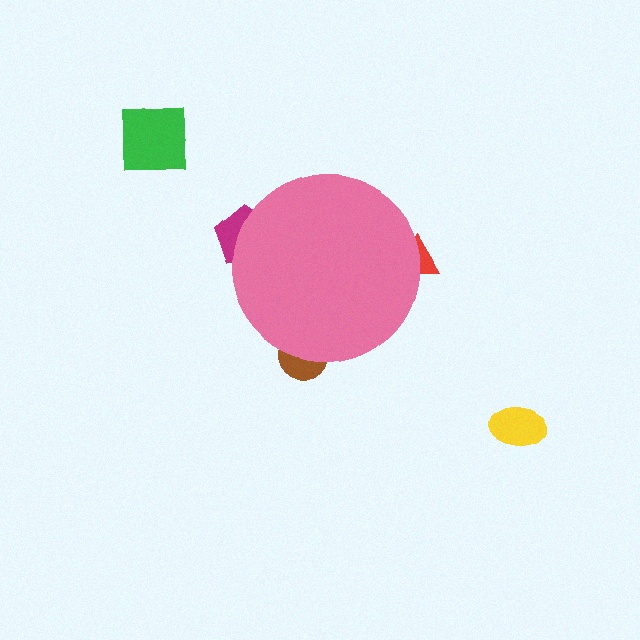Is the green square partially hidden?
No, the green square is fully visible.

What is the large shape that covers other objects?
A pink circle.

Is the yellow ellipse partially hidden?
No, the yellow ellipse is fully visible.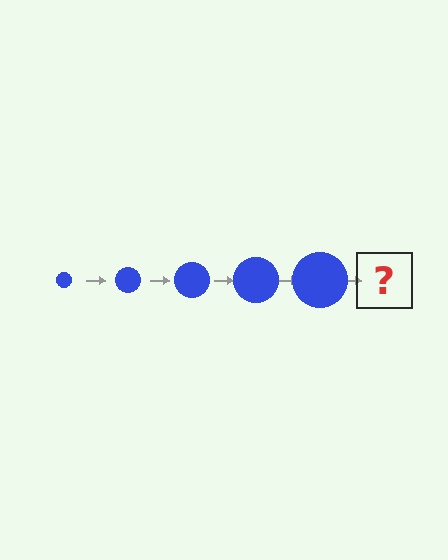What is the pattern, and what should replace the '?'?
The pattern is that the circle gets progressively larger each step. The '?' should be a blue circle, larger than the previous one.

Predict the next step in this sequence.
The next step is a blue circle, larger than the previous one.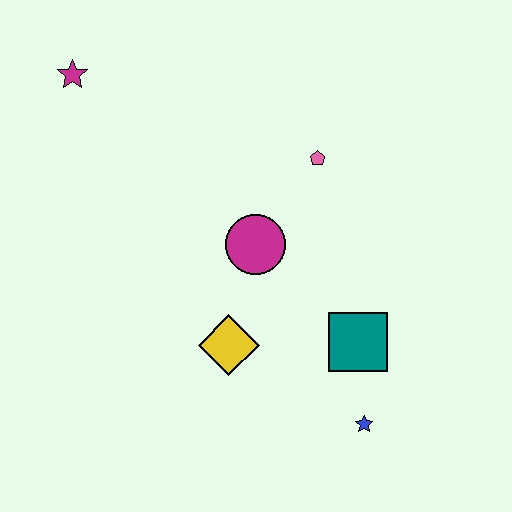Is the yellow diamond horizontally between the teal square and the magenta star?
Yes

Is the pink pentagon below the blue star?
No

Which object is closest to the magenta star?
The magenta circle is closest to the magenta star.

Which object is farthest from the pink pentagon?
The blue star is farthest from the pink pentagon.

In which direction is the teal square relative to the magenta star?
The teal square is to the right of the magenta star.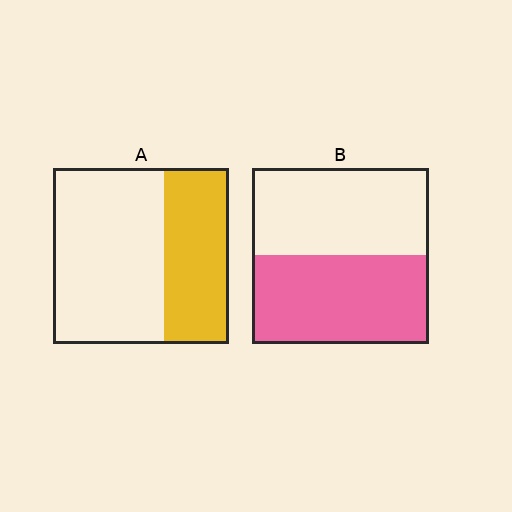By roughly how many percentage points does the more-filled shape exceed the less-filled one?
By roughly 15 percentage points (B over A).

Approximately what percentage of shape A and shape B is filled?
A is approximately 35% and B is approximately 50%.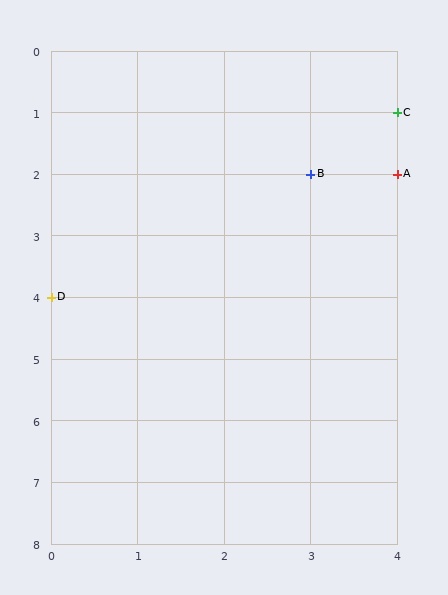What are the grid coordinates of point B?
Point B is at grid coordinates (3, 2).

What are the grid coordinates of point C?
Point C is at grid coordinates (4, 1).